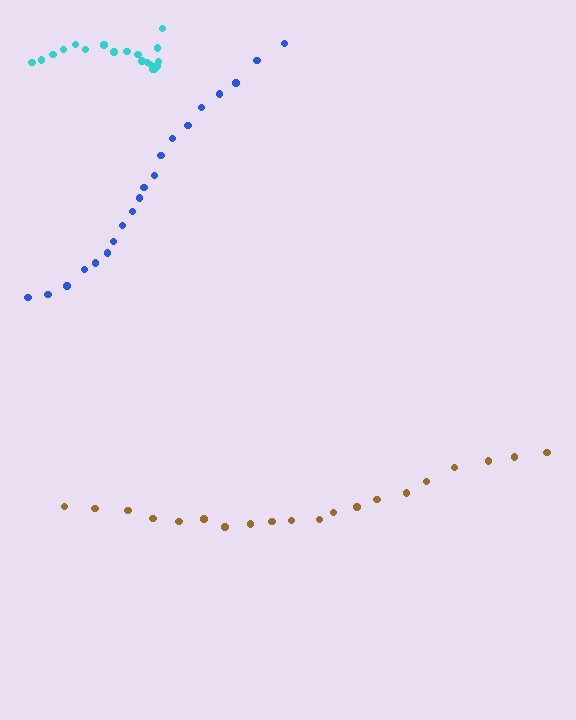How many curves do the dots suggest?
There are 3 distinct paths.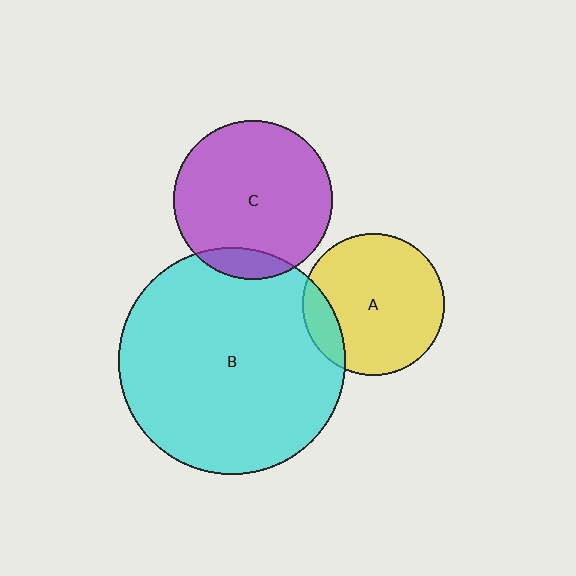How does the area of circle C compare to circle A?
Approximately 1.3 times.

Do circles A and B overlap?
Yes.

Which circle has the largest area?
Circle B (cyan).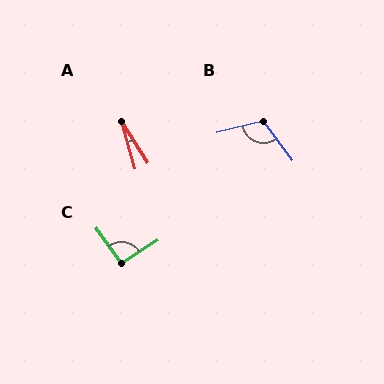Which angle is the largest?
B, at approximately 113 degrees.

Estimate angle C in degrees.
Approximately 92 degrees.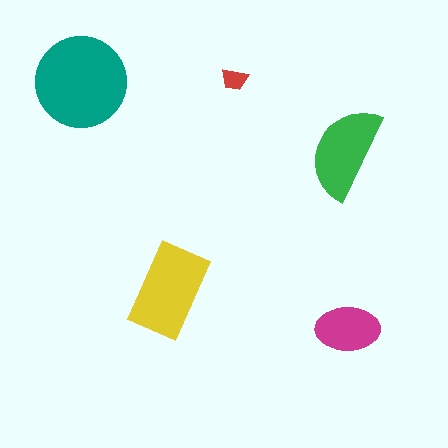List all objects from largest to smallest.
The teal circle, the yellow rectangle, the green semicircle, the magenta ellipse, the red trapezoid.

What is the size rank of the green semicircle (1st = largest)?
3rd.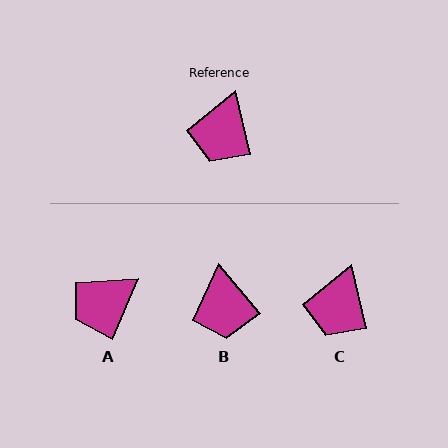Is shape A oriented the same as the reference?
No, it is off by about 36 degrees.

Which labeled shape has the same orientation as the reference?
C.